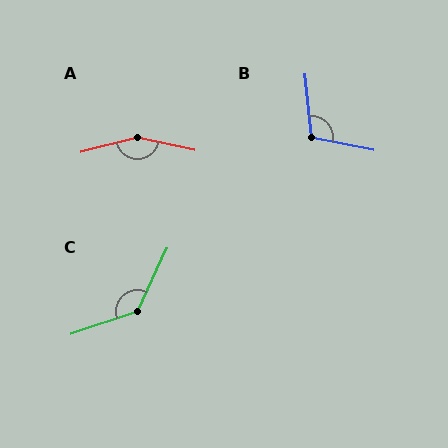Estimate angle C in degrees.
Approximately 134 degrees.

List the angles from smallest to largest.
B (107°), C (134°), A (153°).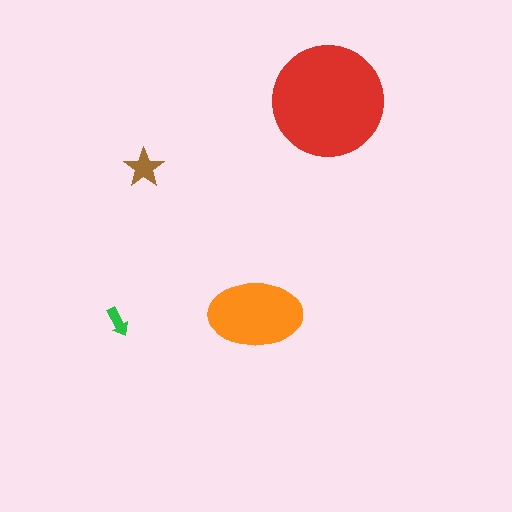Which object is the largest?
The red circle.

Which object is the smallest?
The green arrow.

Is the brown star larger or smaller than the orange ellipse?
Smaller.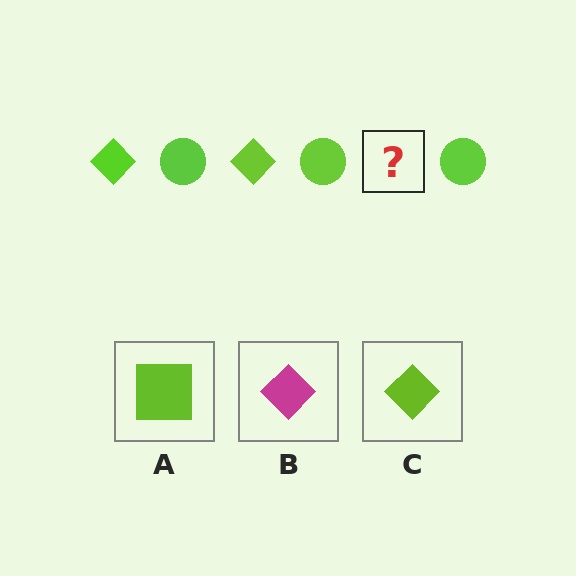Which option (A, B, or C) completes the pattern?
C.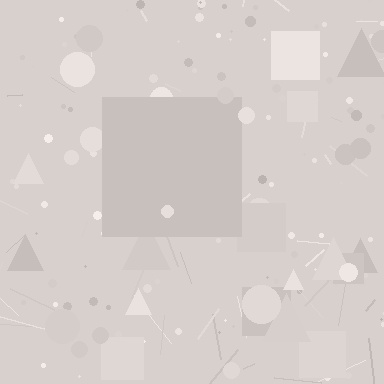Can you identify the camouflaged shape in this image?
The camouflaged shape is a square.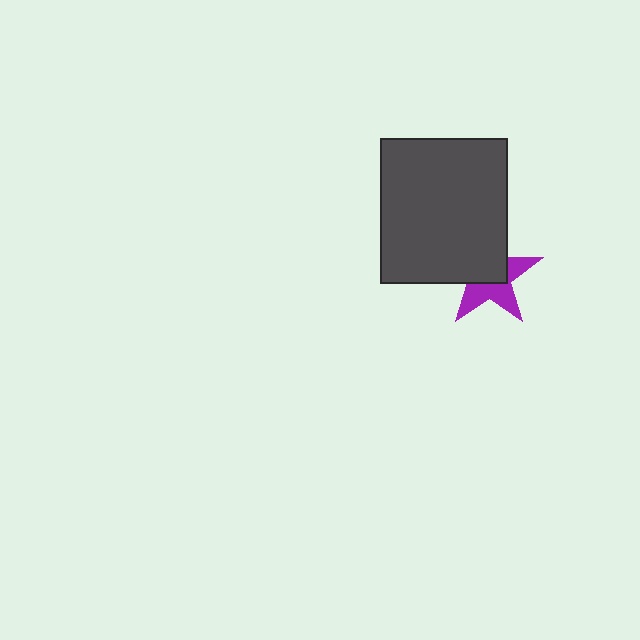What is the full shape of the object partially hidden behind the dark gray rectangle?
The partially hidden object is a purple star.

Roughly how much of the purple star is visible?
About half of it is visible (roughly 48%).